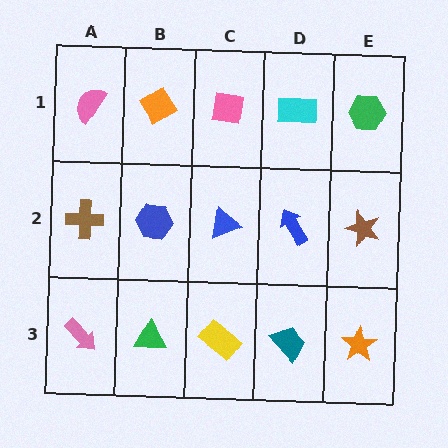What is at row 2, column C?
A blue triangle.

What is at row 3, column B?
A green triangle.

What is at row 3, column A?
A pink arrow.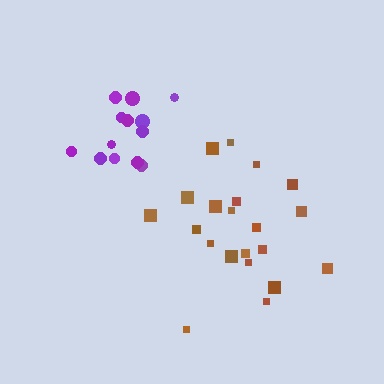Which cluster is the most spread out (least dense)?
Brown.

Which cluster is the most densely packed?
Purple.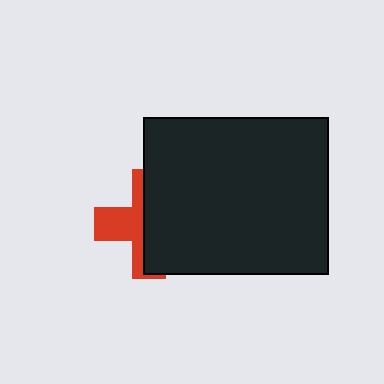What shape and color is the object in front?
The object in front is a black rectangle.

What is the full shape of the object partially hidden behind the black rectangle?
The partially hidden object is a red cross.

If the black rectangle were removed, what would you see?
You would see the complete red cross.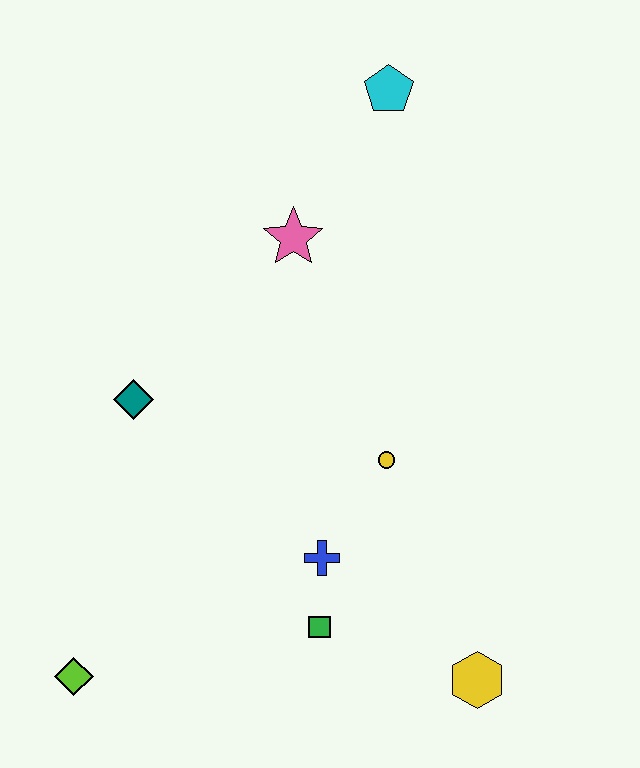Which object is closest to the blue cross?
The green square is closest to the blue cross.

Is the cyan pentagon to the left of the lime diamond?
No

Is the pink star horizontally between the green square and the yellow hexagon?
No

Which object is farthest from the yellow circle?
The lime diamond is farthest from the yellow circle.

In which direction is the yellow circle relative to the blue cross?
The yellow circle is above the blue cross.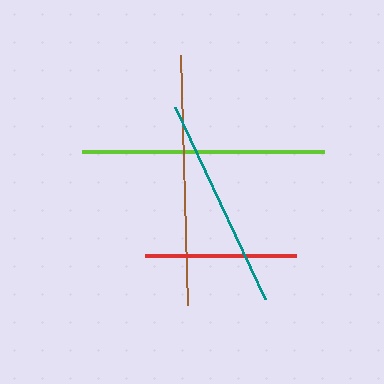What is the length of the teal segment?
The teal segment is approximately 212 pixels long.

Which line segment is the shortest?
The red line is the shortest at approximately 151 pixels.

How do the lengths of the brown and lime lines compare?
The brown and lime lines are approximately the same length.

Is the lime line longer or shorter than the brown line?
The brown line is longer than the lime line.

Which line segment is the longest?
The brown line is the longest at approximately 250 pixels.